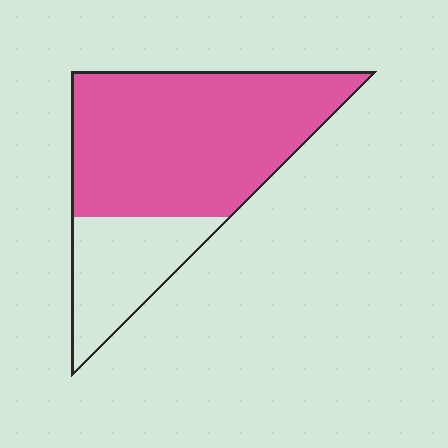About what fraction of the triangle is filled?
About three quarters (3/4).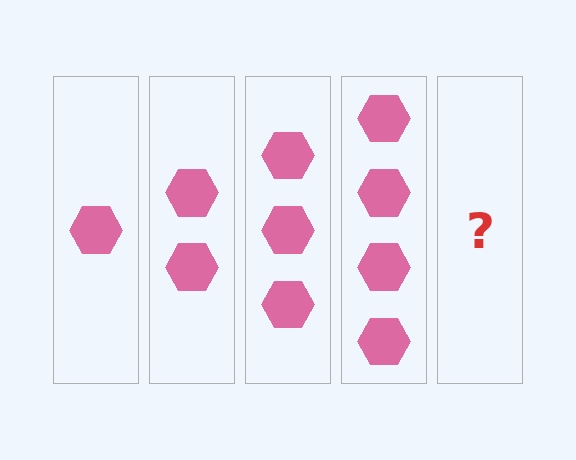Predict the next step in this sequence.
The next step is 5 hexagons.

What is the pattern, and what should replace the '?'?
The pattern is that each step adds one more hexagon. The '?' should be 5 hexagons.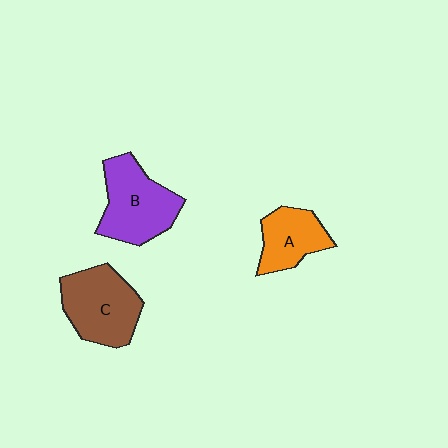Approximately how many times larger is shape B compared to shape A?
Approximately 1.5 times.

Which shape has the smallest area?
Shape A (orange).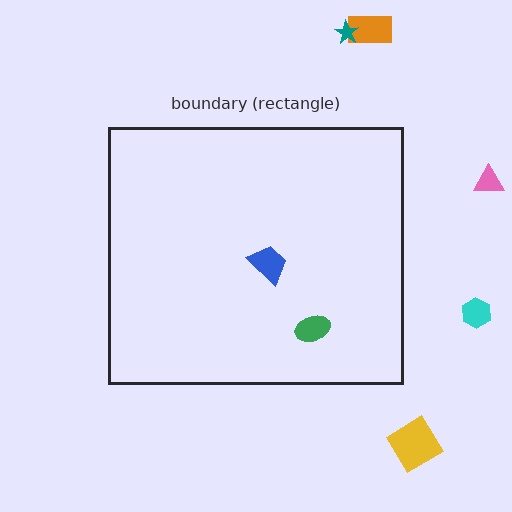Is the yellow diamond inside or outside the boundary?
Outside.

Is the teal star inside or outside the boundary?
Outside.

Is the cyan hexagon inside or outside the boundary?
Outside.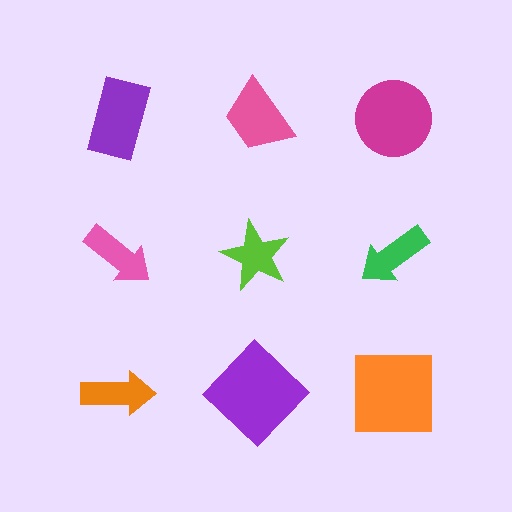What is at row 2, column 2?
A lime star.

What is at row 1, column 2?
A pink trapezoid.